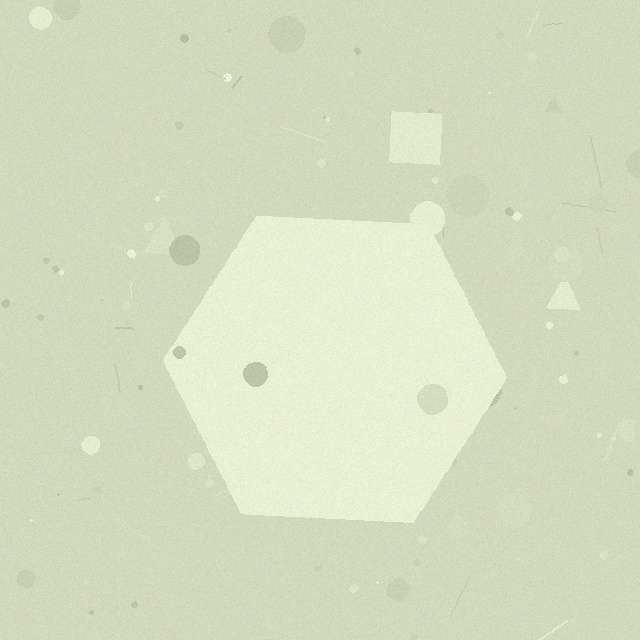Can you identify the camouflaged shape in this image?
The camouflaged shape is a hexagon.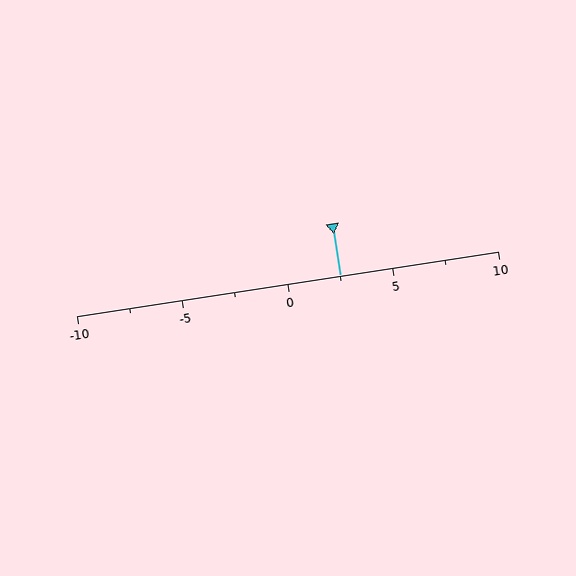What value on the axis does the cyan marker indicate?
The marker indicates approximately 2.5.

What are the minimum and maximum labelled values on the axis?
The axis runs from -10 to 10.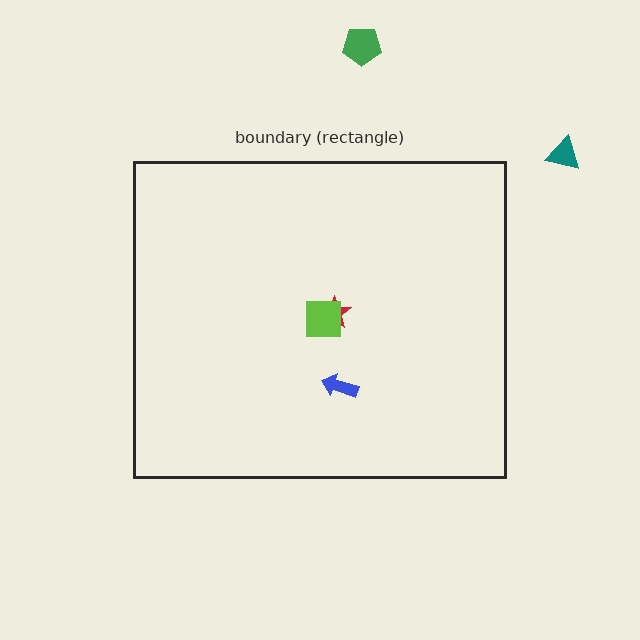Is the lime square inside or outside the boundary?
Inside.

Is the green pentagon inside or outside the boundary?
Outside.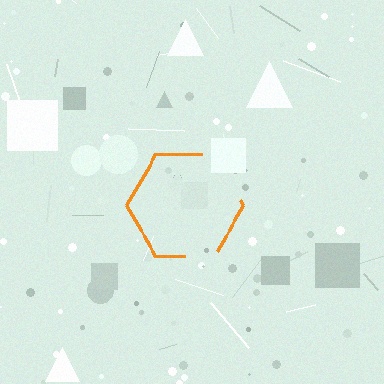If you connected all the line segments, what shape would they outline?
They would outline a hexagon.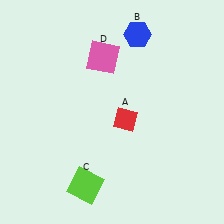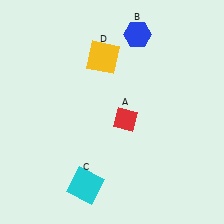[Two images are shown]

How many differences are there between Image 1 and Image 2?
There are 2 differences between the two images.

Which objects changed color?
C changed from lime to cyan. D changed from pink to yellow.